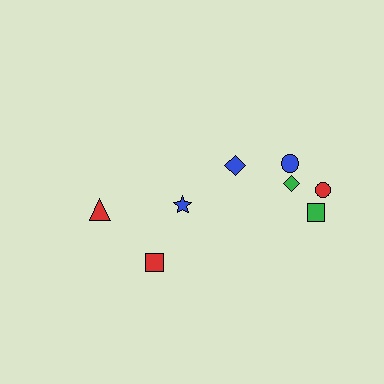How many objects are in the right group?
There are 5 objects.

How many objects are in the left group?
There are 3 objects.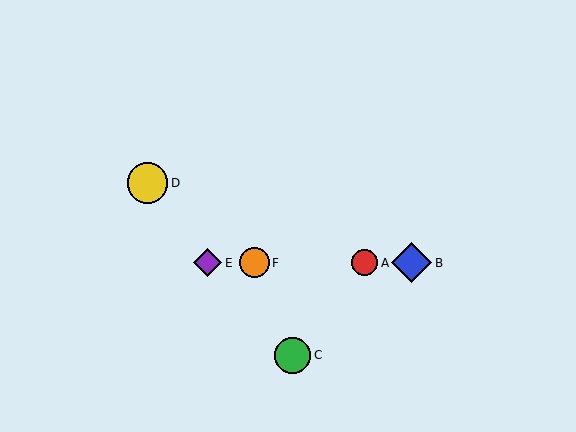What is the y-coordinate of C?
Object C is at y≈355.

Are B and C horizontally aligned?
No, B is at y≈263 and C is at y≈355.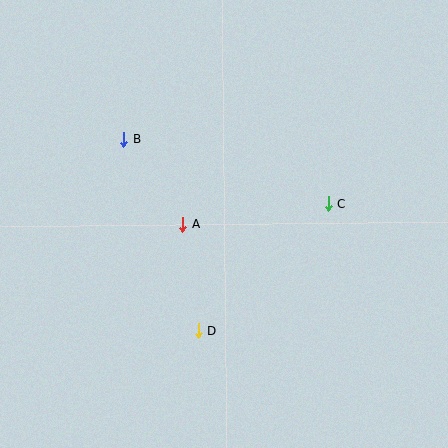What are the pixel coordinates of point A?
Point A is at (183, 224).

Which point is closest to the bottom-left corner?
Point D is closest to the bottom-left corner.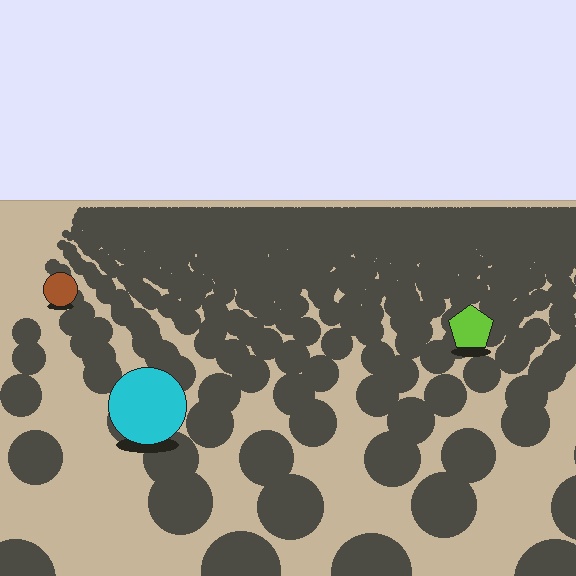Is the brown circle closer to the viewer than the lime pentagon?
No. The lime pentagon is closer — you can tell from the texture gradient: the ground texture is coarser near it.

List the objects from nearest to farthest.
From nearest to farthest: the cyan circle, the lime pentagon, the brown circle.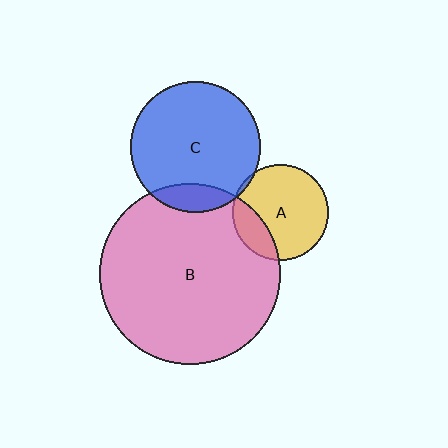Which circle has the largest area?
Circle B (pink).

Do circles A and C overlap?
Yes.